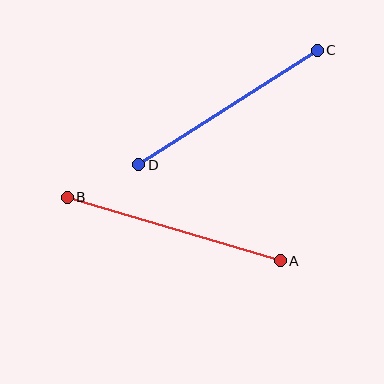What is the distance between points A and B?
The distance is approximately 222 pixels.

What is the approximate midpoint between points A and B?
The midpoint is at approximately (174, 229) pixels.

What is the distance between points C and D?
The distance is approximately 212 pixels.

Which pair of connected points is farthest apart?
Points A and B are farthest apart.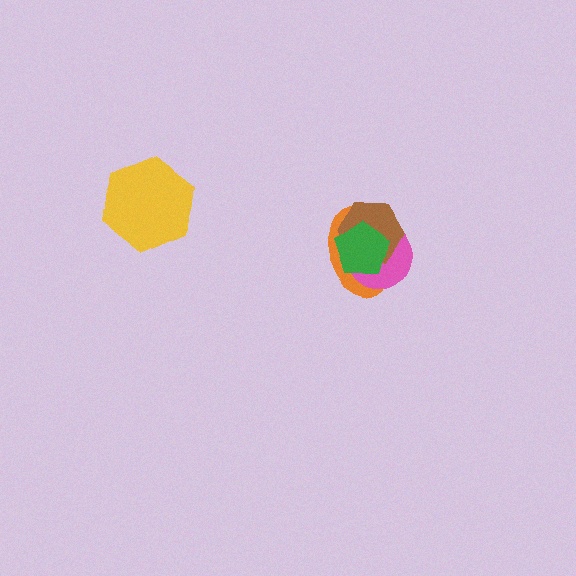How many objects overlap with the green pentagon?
3 objects overlap with the green pentagon.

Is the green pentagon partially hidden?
No, no other shape covers it.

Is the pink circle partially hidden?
Yes, it is partially covered by another shape.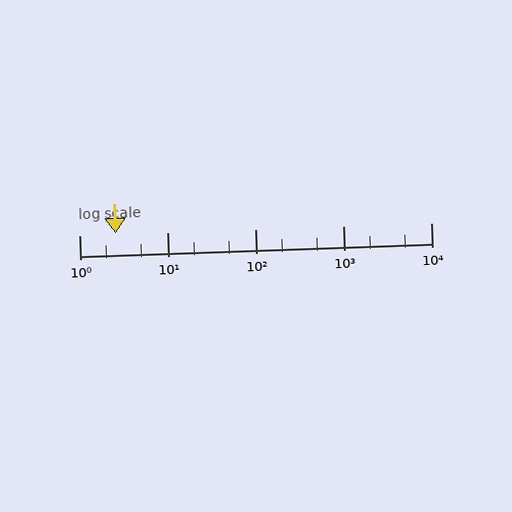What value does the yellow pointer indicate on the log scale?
The pointer indicates approximately 2.6.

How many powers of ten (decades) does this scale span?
The scale spans 4 decades, from 1 to 10000.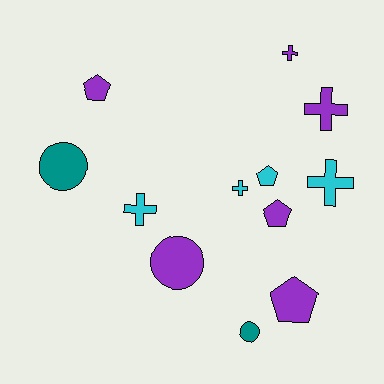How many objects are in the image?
There are 12 objects.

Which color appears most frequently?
Purple, with 6 objects.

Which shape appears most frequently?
Cross, with 5 objects.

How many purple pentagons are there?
There are 3 purple pentagons.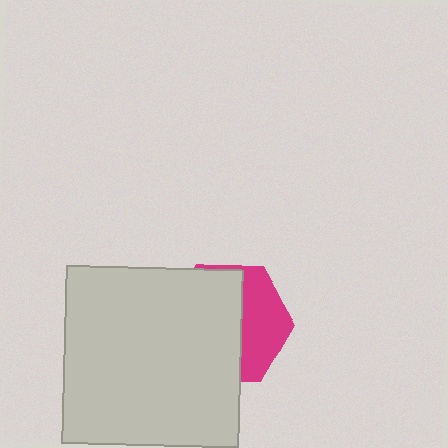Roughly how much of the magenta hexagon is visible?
A small part of it is visible (roughly 37%).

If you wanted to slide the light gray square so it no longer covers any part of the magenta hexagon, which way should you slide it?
Slide it left — that is the most direct way to separate the two shapes.